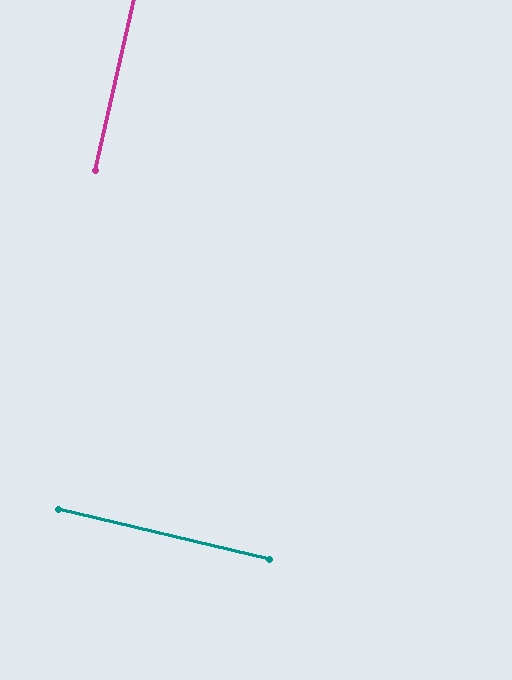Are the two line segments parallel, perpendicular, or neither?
Perpendicular — they meet at approximately 89°.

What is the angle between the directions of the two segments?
Approximately 89 degrees.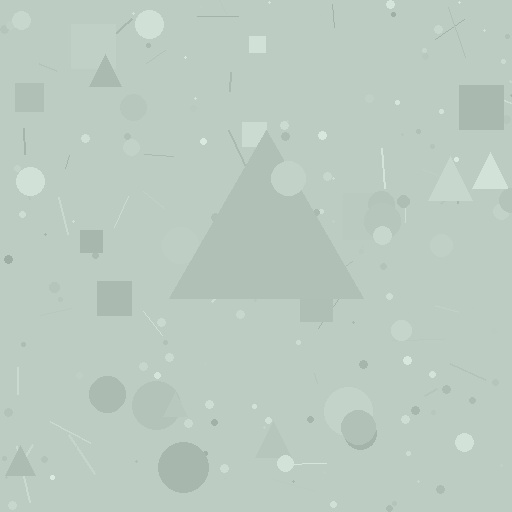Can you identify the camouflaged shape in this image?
The camouflaged shape is a triangle.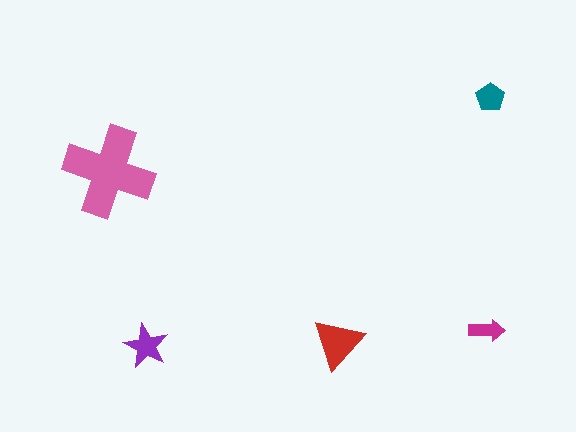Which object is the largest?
The pink cross.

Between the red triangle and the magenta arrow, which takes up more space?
The red triangle.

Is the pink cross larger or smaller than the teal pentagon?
Larger.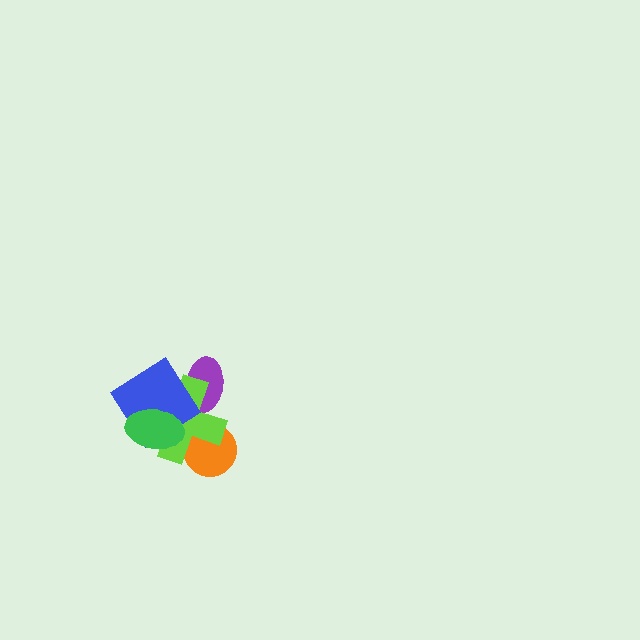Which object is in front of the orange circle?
The lime cross is in front of the orange circle.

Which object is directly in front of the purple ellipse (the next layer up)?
The lime cross is directly in front of the purple ellipse.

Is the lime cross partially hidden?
Yes, it is partially covered by another shape.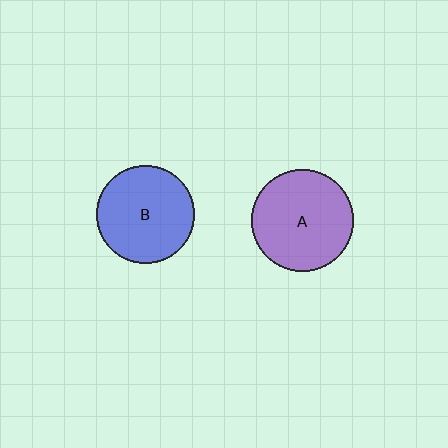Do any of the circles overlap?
No, none of the circles overlap.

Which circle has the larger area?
Circle A (purple).